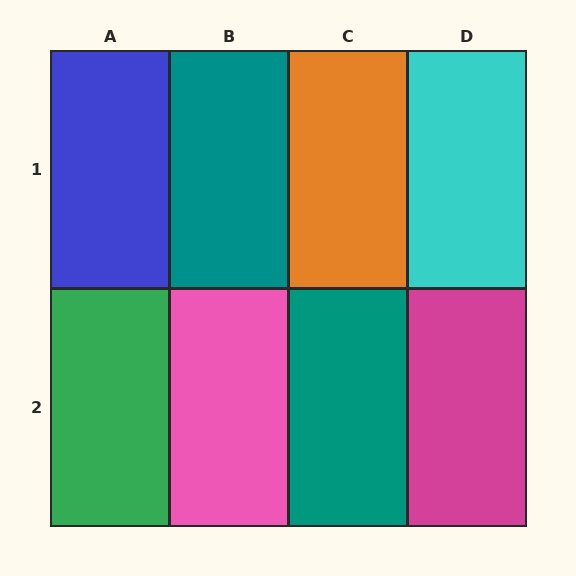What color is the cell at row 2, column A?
Green.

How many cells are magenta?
1 cell is magenta.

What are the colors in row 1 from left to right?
Blue, teal, orange, cyan.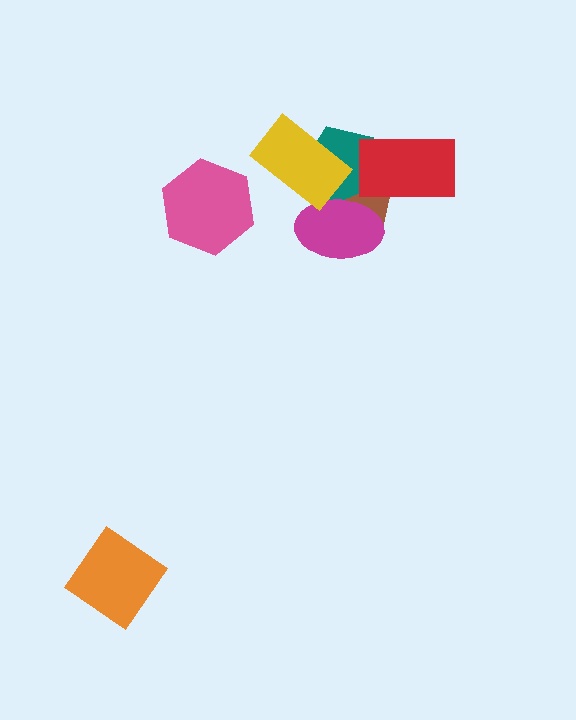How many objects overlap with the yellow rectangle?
3 objects overlap with the yellow rectangle.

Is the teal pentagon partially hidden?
Yes, it is partially covered by another shape.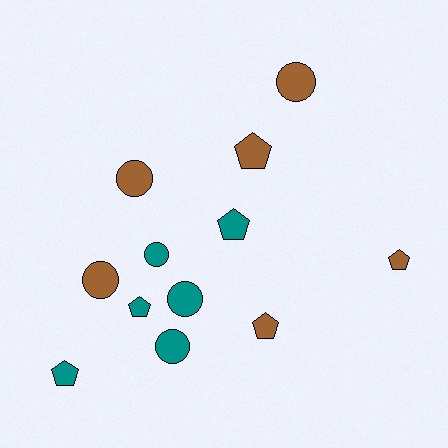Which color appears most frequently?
Teal, with 6 objects.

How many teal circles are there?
There are 3 teal circles.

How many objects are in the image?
There are 12 objects.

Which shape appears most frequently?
Circle, with 6 objects.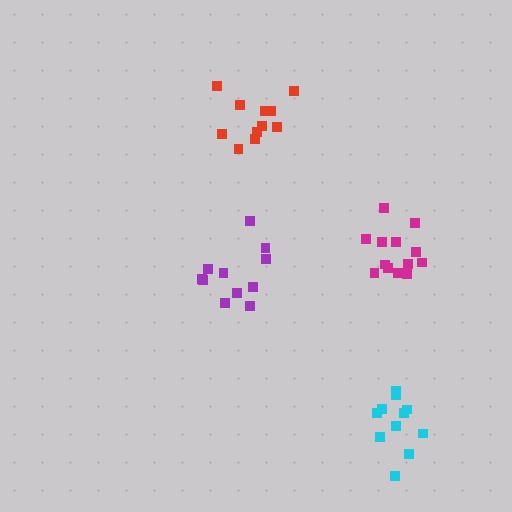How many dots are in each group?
Group 1: 11 dots, Group 2: 11 dots, Group 3: 11 dots, Group 4: 13 dots (46 total).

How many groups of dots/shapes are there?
There are 4 groups.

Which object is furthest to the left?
The purple cluster is leftmost.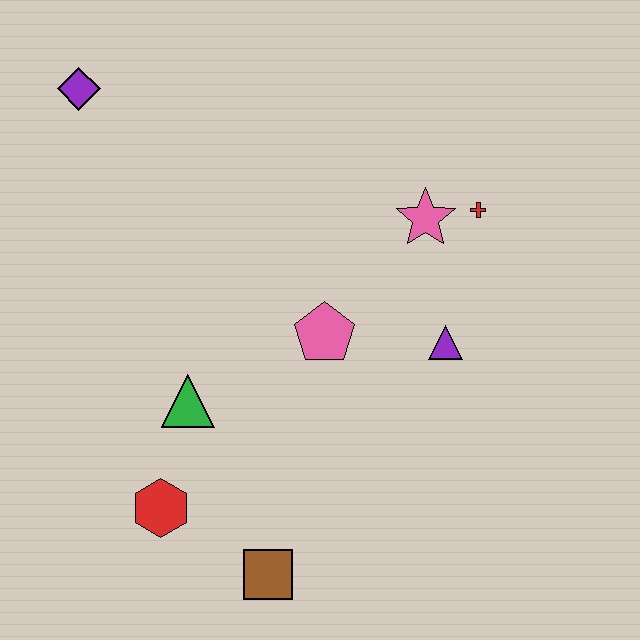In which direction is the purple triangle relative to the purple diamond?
The purple triangle is to the right of the purple diamond.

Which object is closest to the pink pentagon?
The purple triangle is closest to the pink pentagon.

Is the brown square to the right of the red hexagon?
Yes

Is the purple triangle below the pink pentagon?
Yes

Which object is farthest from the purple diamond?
The brown square is farthest from the purple diamond.